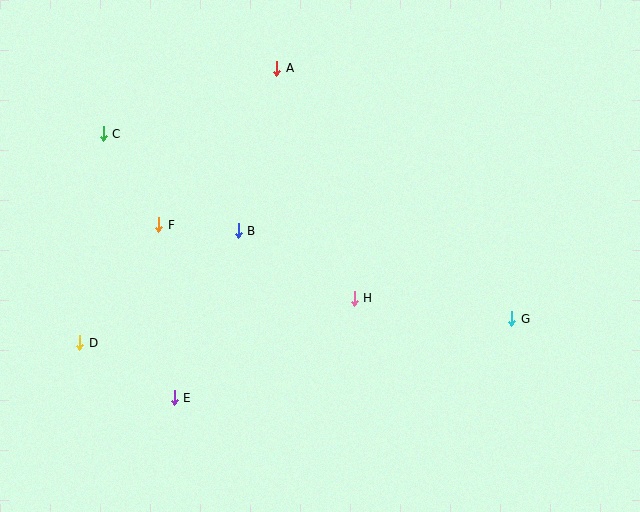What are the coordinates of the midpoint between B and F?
The midpoint between B and F is at (199, 228).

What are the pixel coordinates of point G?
Point G is at (512, 319).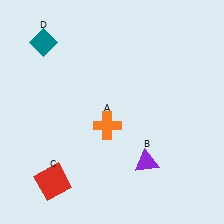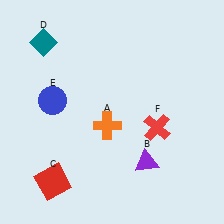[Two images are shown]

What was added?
A blue circle (E), a red cross (F) were added in Image 2.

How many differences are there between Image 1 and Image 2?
There are 2 differences between the two images.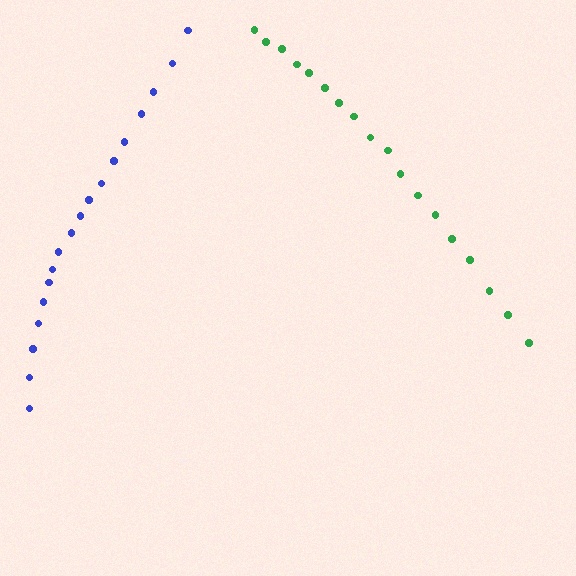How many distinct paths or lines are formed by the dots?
There are 2 distinct paths.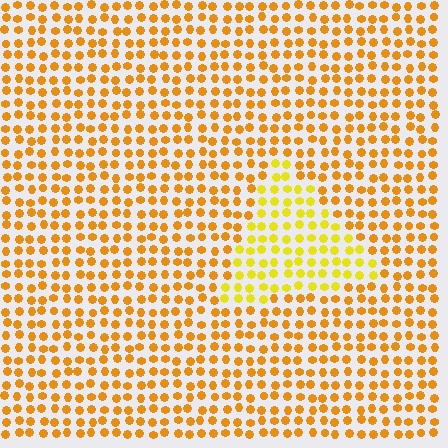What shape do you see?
I see a triangle.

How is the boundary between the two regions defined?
The boundary is defined purely by a slight shift in hue (about 25 degrees). Spacing, size, and orientation are identical on both sides.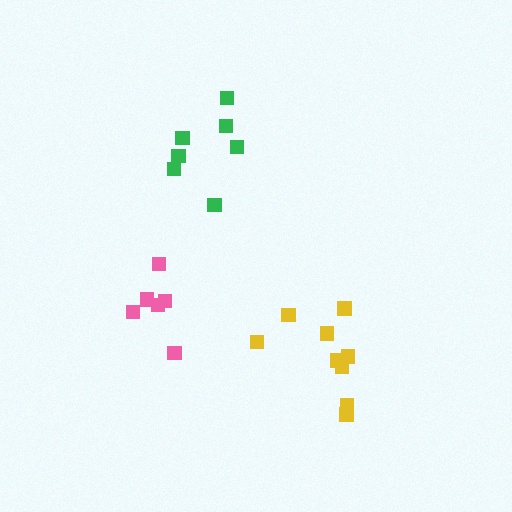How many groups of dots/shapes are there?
There are 3 groups.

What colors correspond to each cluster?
The clusters are colored: yellow, green, pink.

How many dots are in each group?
Group 1: 9 dots, Group 2: 7 dots, Group 3: 6 dots (22 total).